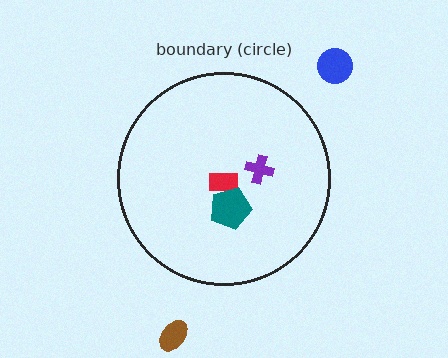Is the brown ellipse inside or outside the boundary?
Outside.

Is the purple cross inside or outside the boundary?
Inside.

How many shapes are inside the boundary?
3 inside, 2 outside.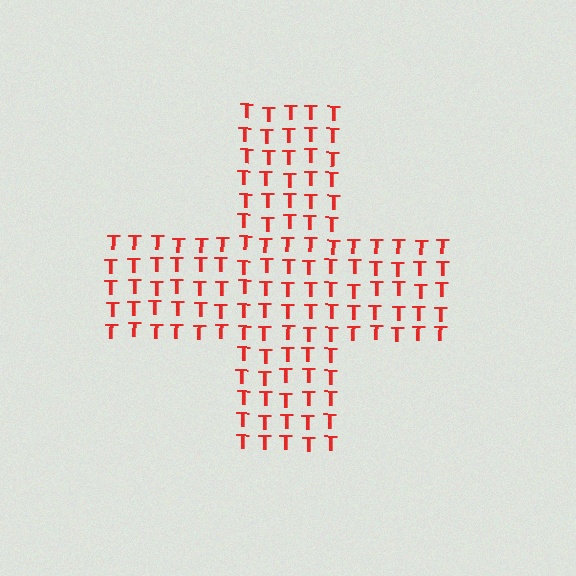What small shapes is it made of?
It is made of small letter T's.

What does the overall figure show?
The overall figure shows a cross.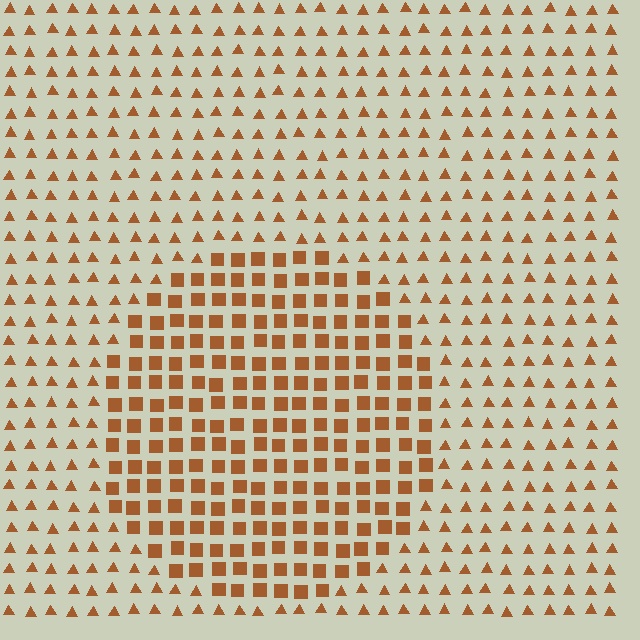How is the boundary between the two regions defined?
The boundary is defined by a change in element shape: squares inside vs. triangles outside. All elements share the same color and spacing.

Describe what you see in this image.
The image is filled with small brown elements arranged in a uniform grid. A circle-shaped region contains squares, while the surrounding area contains triangles. The boundary is defined purely by the change in element shape.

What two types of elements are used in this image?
The image uses squares inside the circle region and triangles outside it.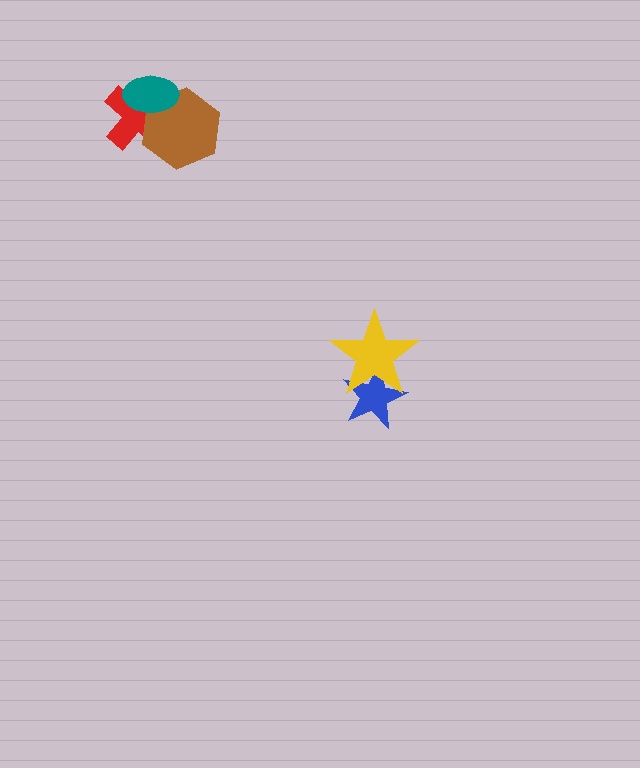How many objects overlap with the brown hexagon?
2 objects overlap with the brown hexagon.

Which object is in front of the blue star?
The yellow star is in front of the blue star.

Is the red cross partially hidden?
Yes, it is partially covered by another shape.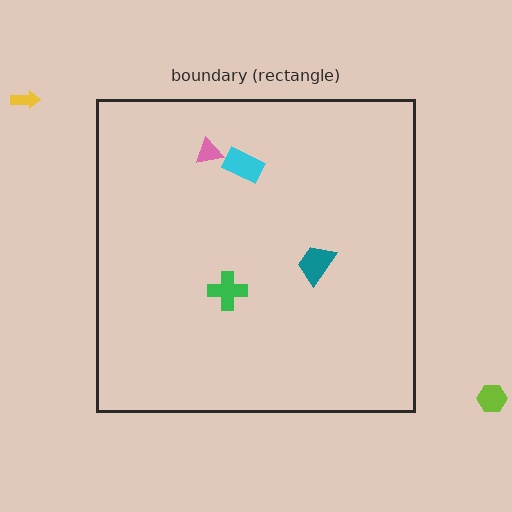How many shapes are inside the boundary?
4 inside, 2 outside.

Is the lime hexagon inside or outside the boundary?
Outside.